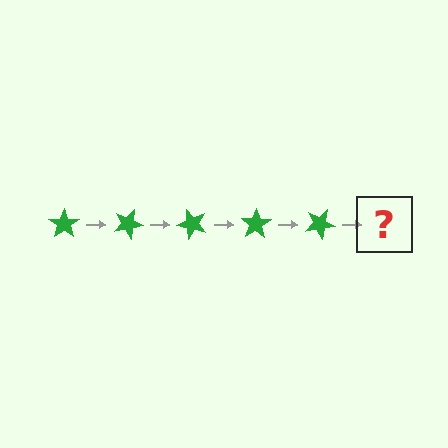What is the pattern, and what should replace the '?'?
The pattern is that the star rotates 25 degrees each step. The '?' should be a green star rotated 125 degrees.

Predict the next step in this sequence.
The next step is a green star rotated 125 degrees.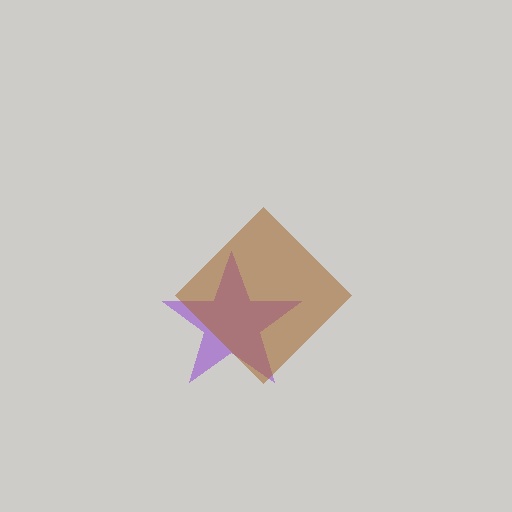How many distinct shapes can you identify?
There are 2 distinct shapes: a purple star, a brown diamond.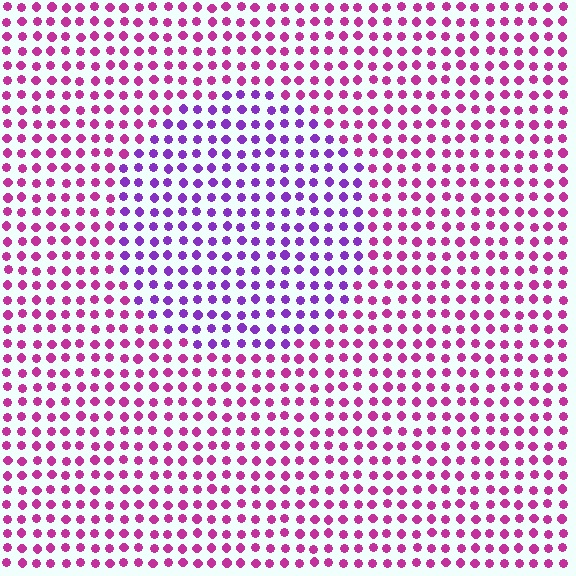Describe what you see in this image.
The image is filled with small magenta elements in a uniform arrangement. A circle-shaped region is visible where the elements are tinted to a slightly different hue, forming a subtle color boundary.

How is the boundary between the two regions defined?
The boundary is defined purely by a slight shift in hue (about 41 degrees). Spacing, size, and orientation are identical on both sides.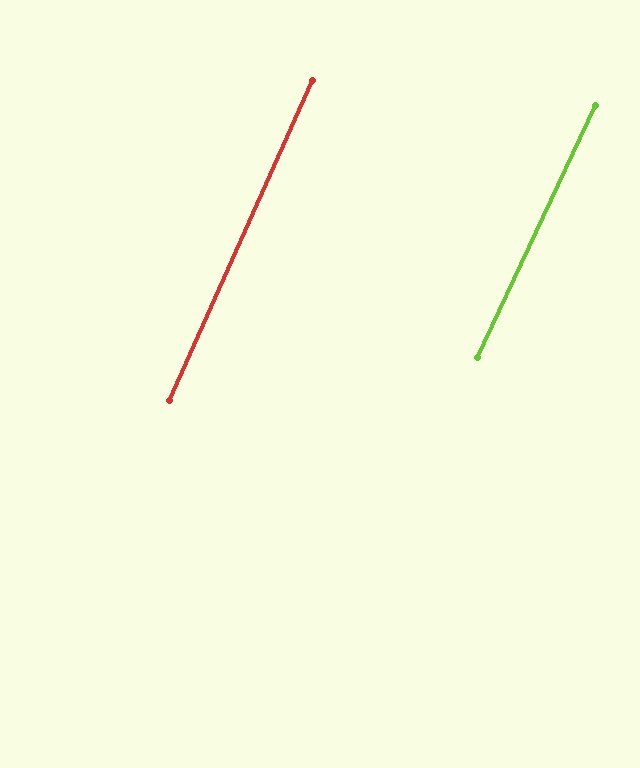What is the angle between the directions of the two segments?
Approximately 1 degree.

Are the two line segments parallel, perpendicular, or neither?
Parallel — their directions differ by only 1.0°.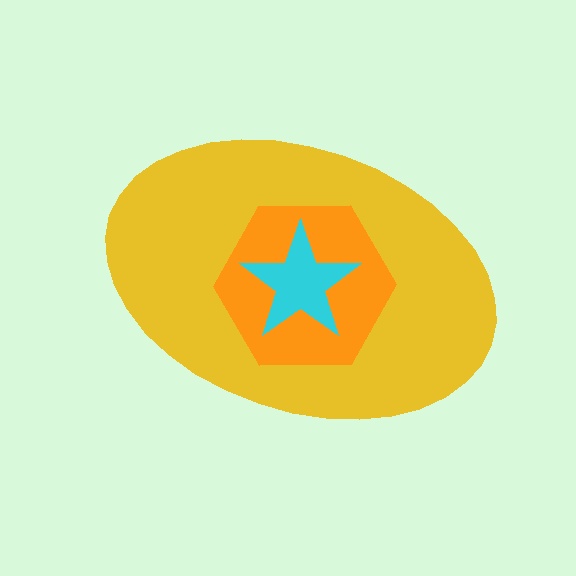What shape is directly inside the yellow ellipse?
The orange hexagon.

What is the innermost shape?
The cyan star.